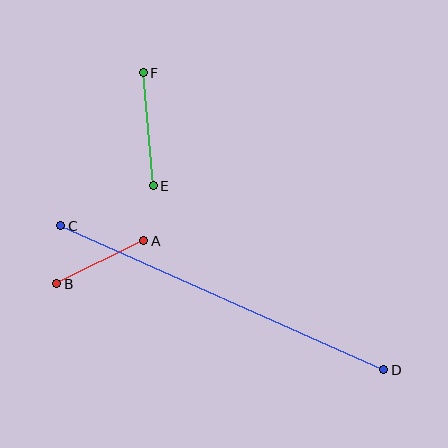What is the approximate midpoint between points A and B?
The midpoint is at approximately (100, 262) pixels.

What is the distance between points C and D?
The distance is approximately 354 pixels.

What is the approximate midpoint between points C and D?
The midpoint is at approximately (222, 298) pixels.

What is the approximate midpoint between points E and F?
The midpoint is at approximately (148, 129) pixels.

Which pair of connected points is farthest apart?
Points C and D are farthest apart.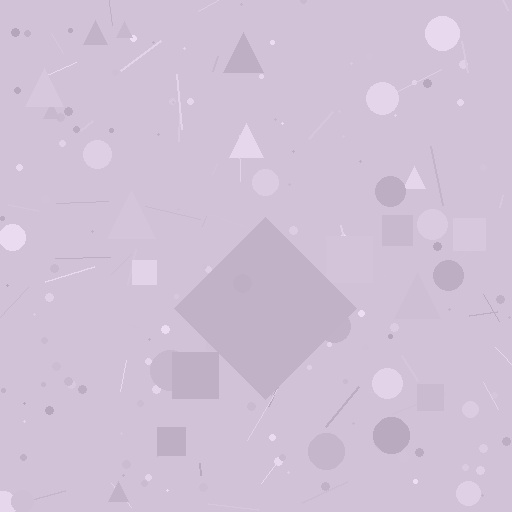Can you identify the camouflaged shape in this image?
The camouflaged shape is a diamond.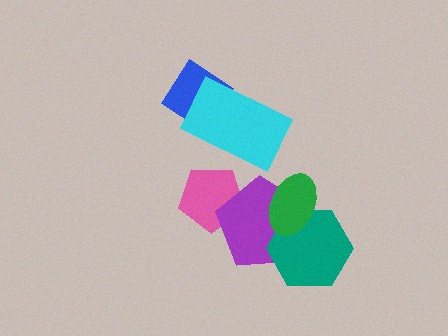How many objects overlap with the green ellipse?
2 objects overlap with the green ellipse.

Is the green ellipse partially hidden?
No, no other shape covers it.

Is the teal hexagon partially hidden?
Yes, it is partially covered by another shape.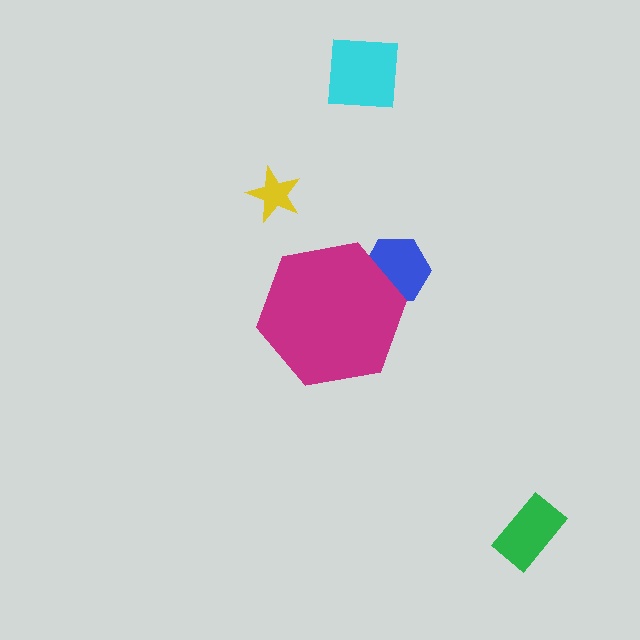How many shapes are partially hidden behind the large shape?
1 shape is partially hidden.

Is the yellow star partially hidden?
No, the yellow star is fully visible.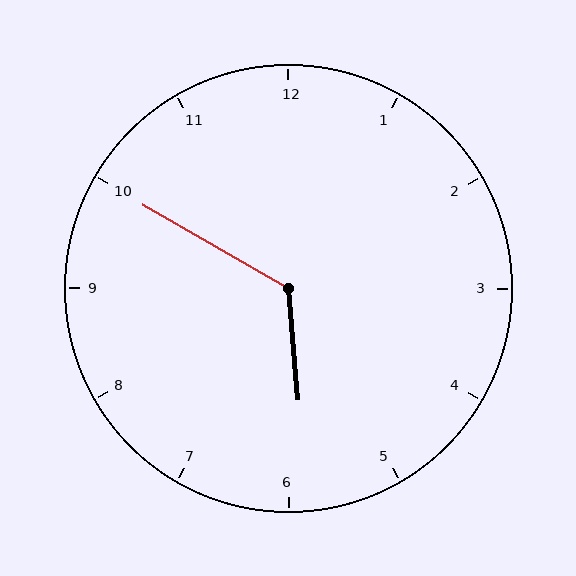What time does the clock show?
5:50.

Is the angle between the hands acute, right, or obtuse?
It is obtuse.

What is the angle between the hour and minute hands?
Approximately 125 degrees.